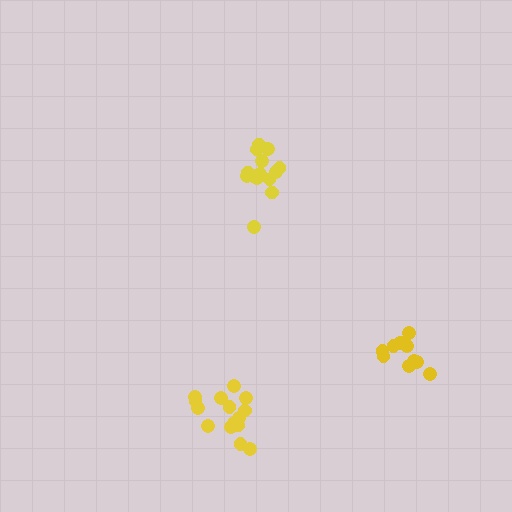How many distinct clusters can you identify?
There are 3 distinct clusters.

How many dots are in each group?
Group 1: 15 dots, Group 2: 11 dots, Group 3: 14 dots (40 total).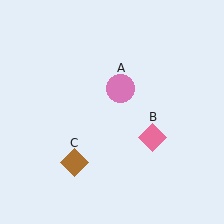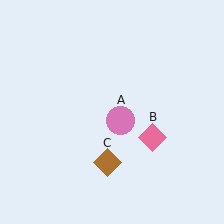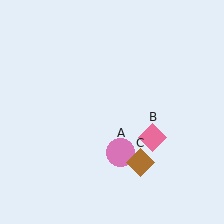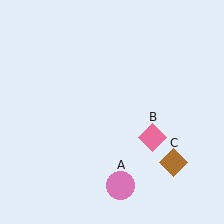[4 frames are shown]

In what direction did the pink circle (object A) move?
The pink circle (object A) moved down.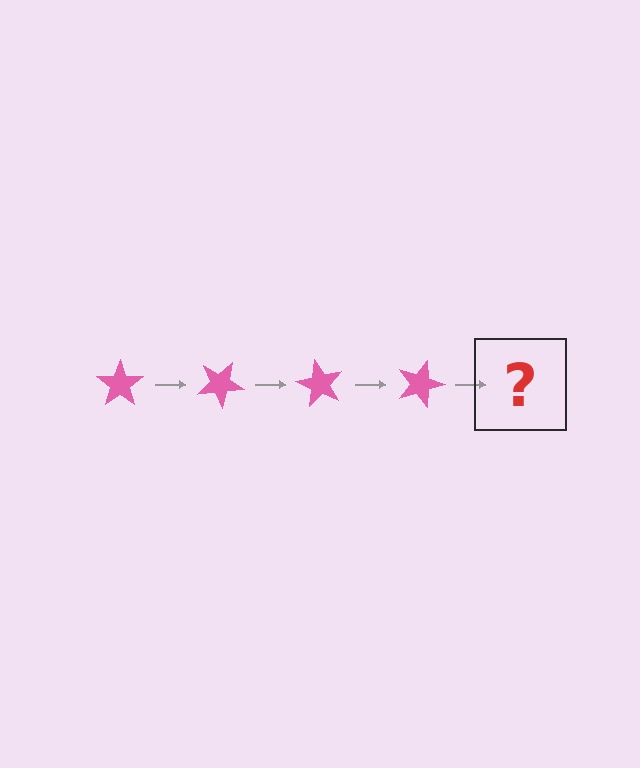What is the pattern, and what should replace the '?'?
The pattern is that the star rotates 30 degrees each step. The '?' should be a pink star rotated 120 degrees.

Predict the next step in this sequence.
The next step is a pink star rotated 120 degrees.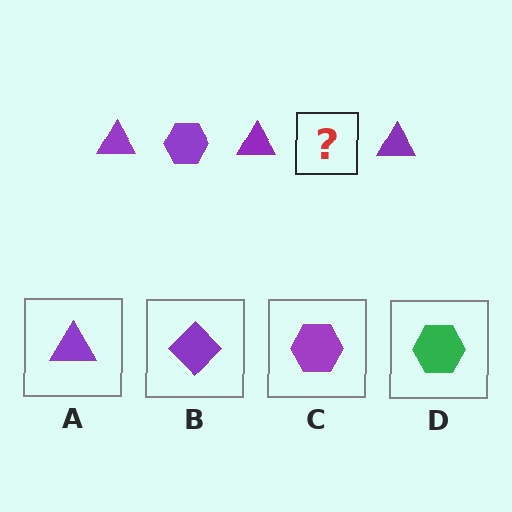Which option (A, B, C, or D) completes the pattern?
C.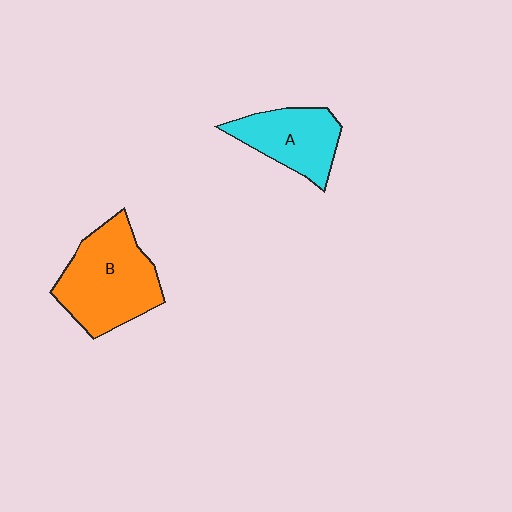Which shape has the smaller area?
Shape A (cyan).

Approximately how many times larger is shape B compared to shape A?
Approximately 1.5 times.